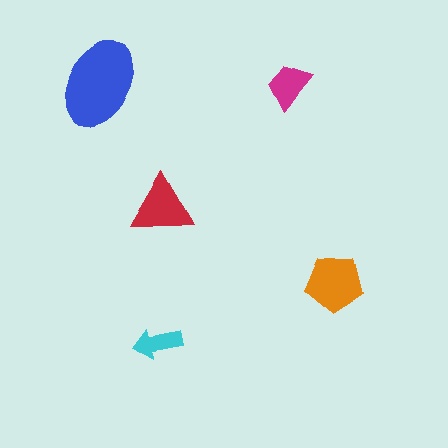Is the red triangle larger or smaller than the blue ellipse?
Smaller.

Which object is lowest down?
The cyan arrow is bottommost.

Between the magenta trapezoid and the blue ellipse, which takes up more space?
The blue ellipse.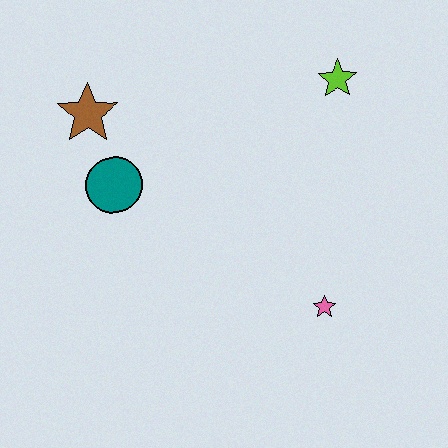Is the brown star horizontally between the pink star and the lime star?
No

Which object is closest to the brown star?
The teal circle is closest to the brown star.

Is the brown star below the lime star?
Yes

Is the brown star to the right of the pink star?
No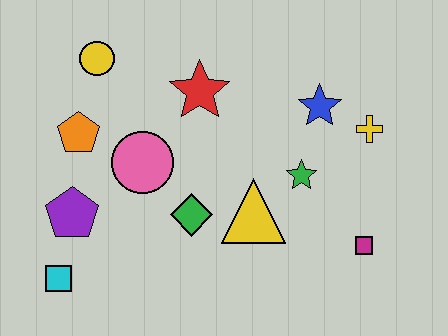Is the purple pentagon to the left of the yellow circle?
Yes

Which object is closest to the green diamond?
The yellow triangle is closest to the green diamond.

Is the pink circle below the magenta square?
No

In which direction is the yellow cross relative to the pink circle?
The yellow cross is to the right of the pink circle.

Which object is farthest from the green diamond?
The yellow cross is farthest from the green diamond.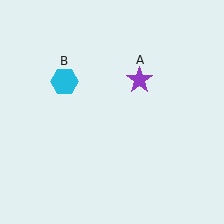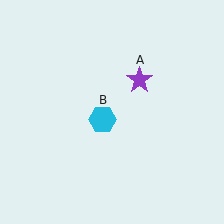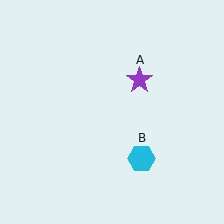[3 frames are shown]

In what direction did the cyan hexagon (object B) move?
The cyan hexagon (object B) moved down and to the right.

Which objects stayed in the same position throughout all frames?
Purple star (object A) remained stationary.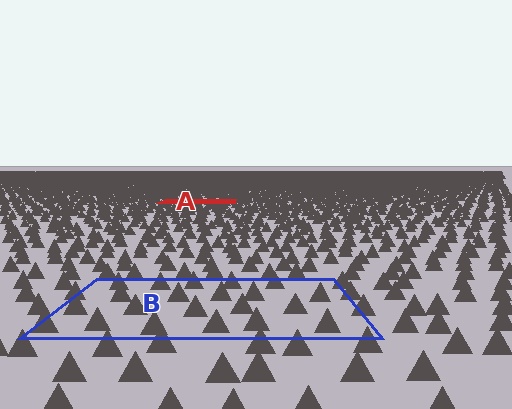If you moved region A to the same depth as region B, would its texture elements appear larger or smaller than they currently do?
They would appear larger. At a closer depth, the same texture elements are projected at a bigger on-screen size.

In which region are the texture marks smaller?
The texture marks are smaller in region A, because it is farther away.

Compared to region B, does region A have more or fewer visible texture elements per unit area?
Region A has more texture elements per unit area — they are packed more densely because it is farther away.